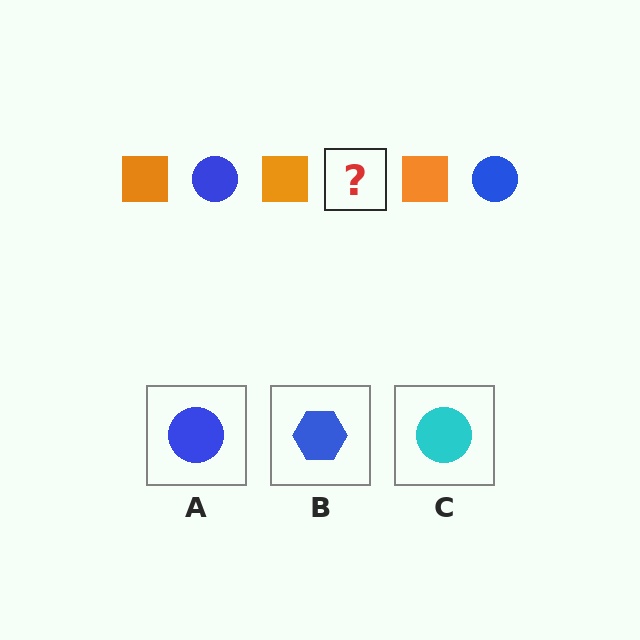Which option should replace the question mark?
Option A.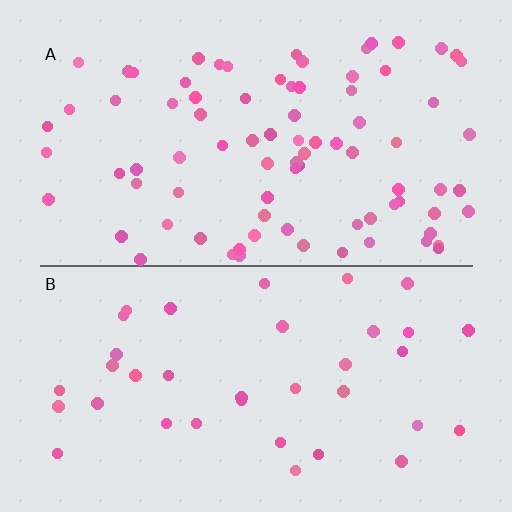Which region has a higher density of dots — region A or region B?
A (the top).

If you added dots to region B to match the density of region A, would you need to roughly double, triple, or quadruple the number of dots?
Approximately double.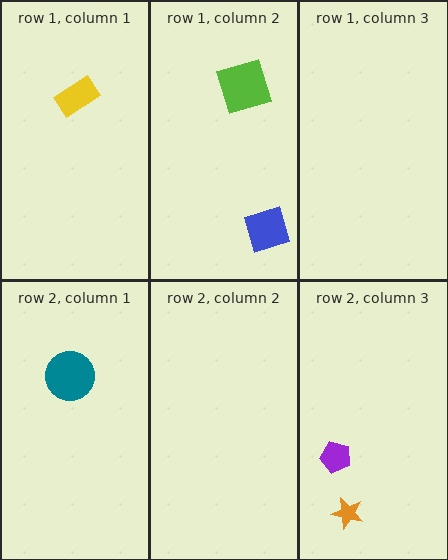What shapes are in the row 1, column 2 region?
The blue diamond, the lime square.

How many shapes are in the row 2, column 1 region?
1.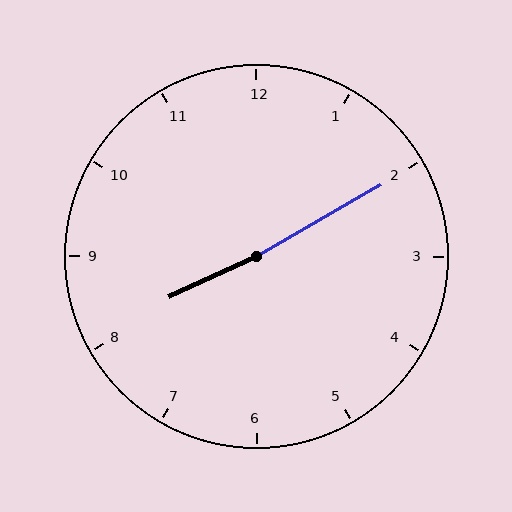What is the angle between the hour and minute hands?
Approximately 175 degrees.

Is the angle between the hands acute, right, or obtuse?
It is obtuse.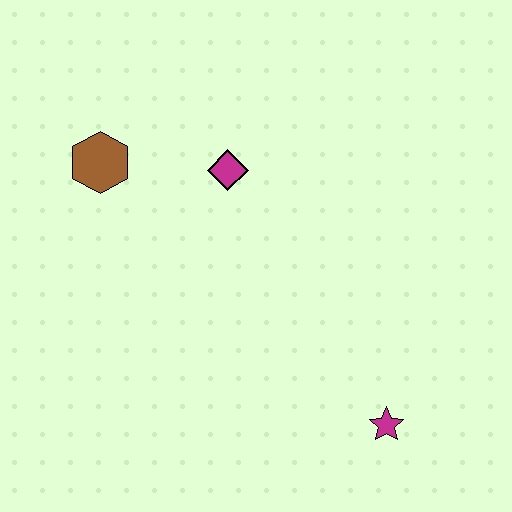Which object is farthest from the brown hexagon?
The magenta star is farthest from the brown hexagon.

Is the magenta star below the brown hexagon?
Yes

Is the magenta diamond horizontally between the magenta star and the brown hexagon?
Yes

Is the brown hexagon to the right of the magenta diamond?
No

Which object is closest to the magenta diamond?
The brown hexagon is closest to the magenta diamond.